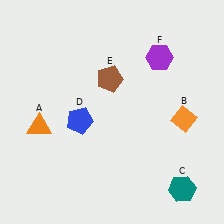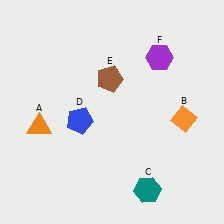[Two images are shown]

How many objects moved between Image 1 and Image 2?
1 object moved between the two images.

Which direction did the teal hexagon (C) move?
The teal hexagon (C) moved left.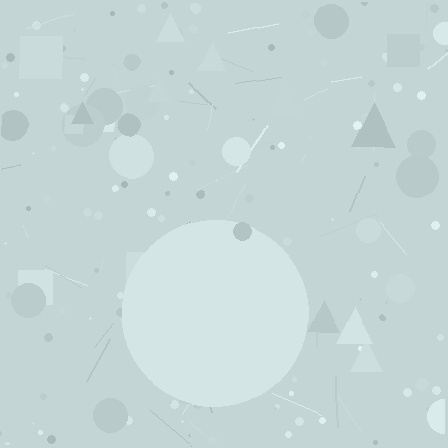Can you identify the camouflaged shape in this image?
The camouflaged shape is a circle.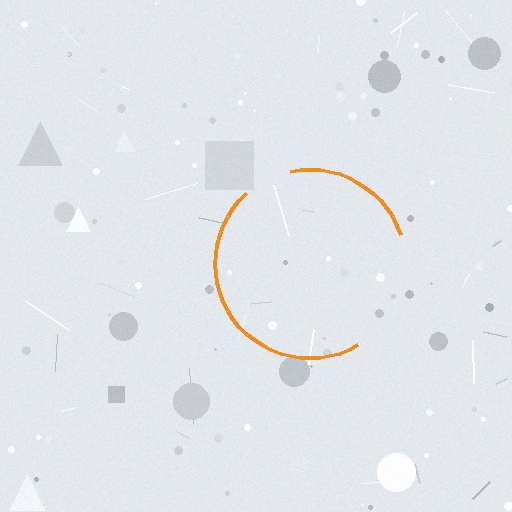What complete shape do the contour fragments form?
The contour fragments form a circle.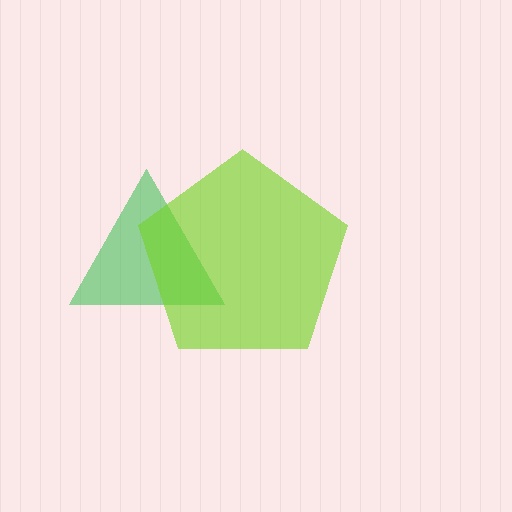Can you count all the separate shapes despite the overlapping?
Yes, there are 2 separate shapes.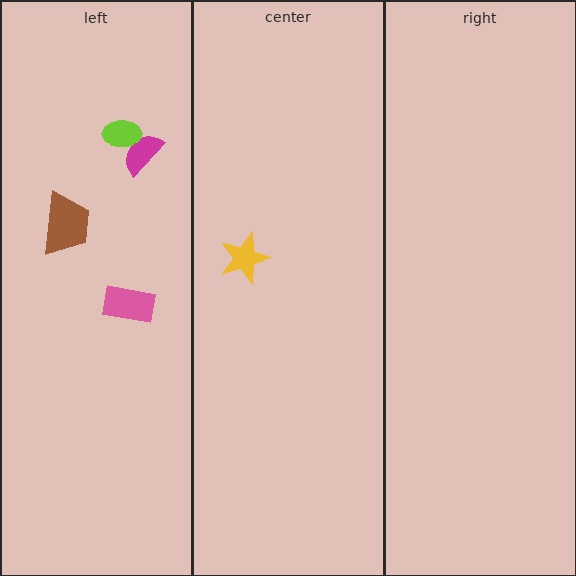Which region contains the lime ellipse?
The left region.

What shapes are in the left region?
The pink rectangle, the brown trapezoid, the magenta semicircle, the lime ellipse.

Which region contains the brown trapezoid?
The left region.